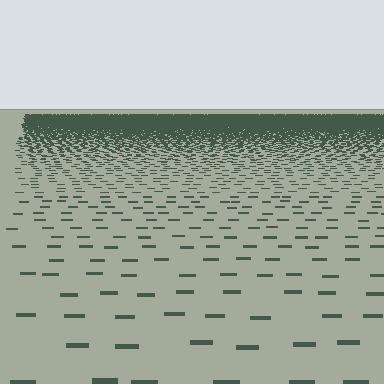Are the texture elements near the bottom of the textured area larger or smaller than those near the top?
Larger. Near the bottom, elements are closer to the viewer and appear at a bigger on-screen size.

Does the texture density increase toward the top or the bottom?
Density increases toward the top.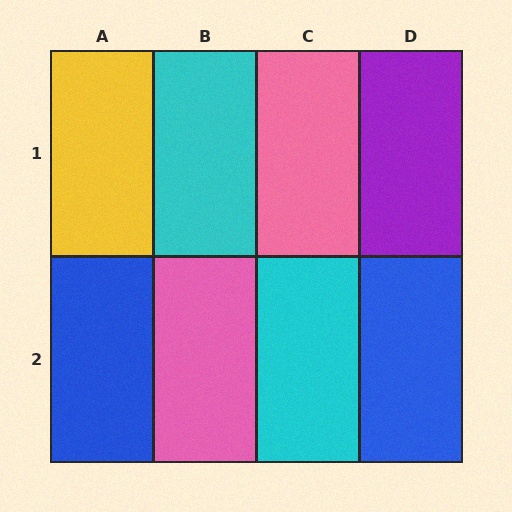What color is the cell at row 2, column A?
Blue.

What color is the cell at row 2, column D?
Blue.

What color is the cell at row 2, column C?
Cyan.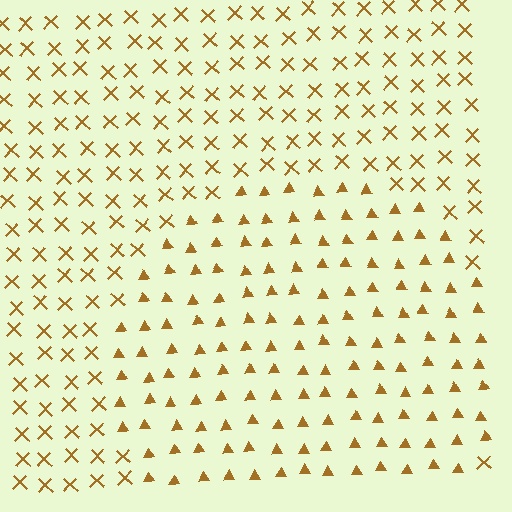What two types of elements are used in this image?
The image uses triangles inside the circle region and X marks outside it.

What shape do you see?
I see a circle.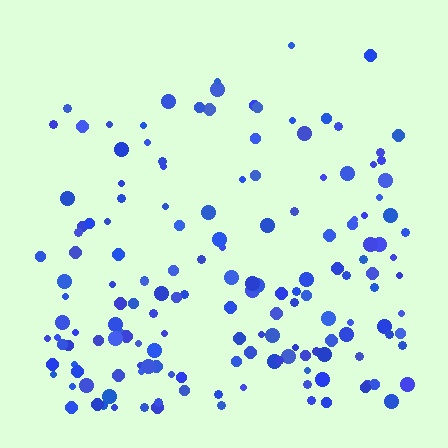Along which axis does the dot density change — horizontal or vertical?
Vertical.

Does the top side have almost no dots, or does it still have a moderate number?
Still a moderate number, just noticeably fewer than the bottom.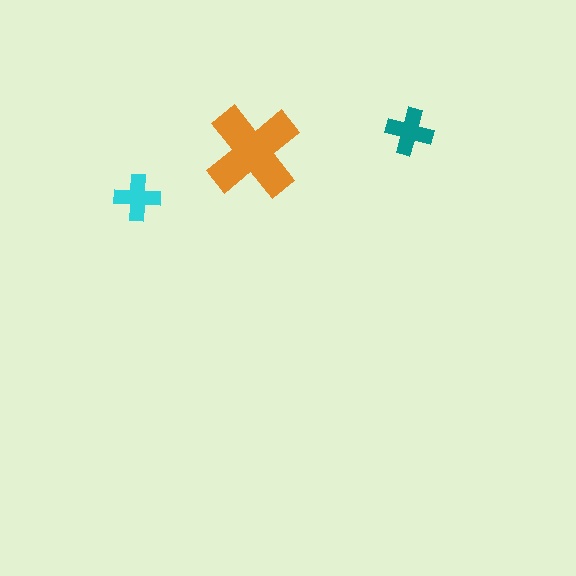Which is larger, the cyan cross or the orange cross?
The orange one.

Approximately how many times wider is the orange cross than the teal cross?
About 2 times wider.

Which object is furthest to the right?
The teal cross is rightmost.